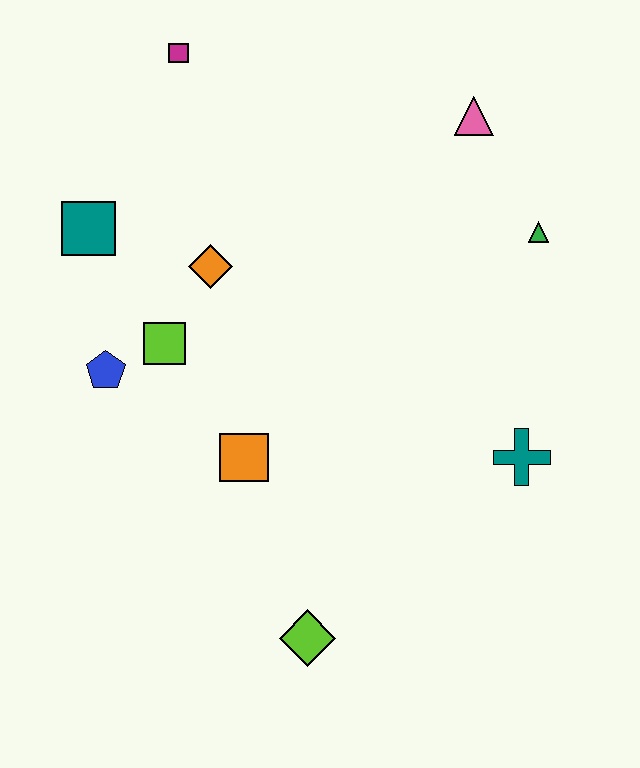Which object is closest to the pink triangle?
The green triangle is closest to the pink triangle.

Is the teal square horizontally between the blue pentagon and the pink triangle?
No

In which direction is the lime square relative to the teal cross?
The lime square is to the left of the teal cross.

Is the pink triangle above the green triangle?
Yes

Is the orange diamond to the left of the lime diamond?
Yes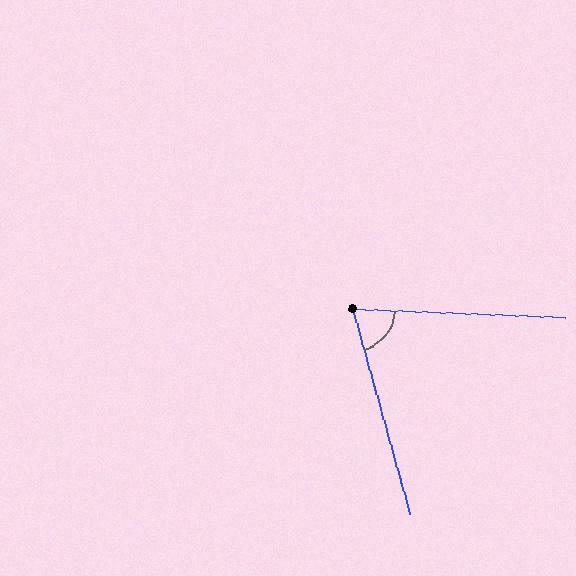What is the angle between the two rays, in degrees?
Approximately 72 degrees.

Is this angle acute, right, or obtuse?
It is acute.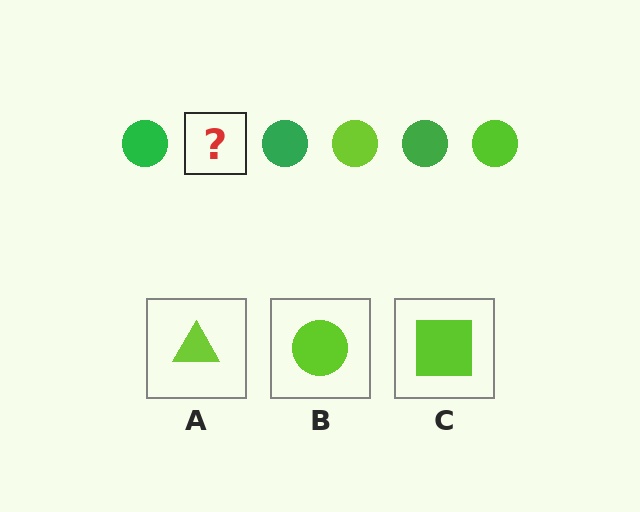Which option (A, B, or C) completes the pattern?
B.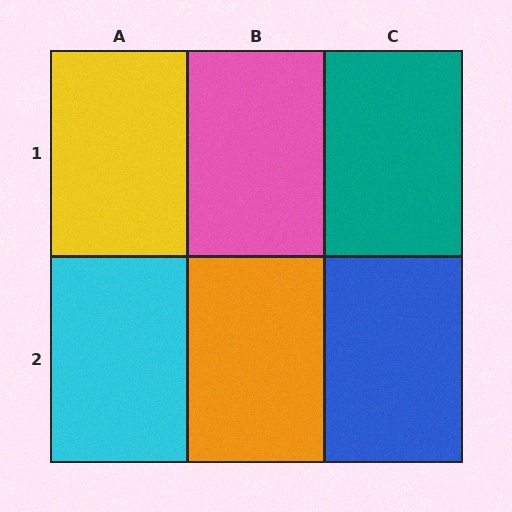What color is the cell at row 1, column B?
Pink.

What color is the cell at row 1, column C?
Teal.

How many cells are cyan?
1 cell is cyan.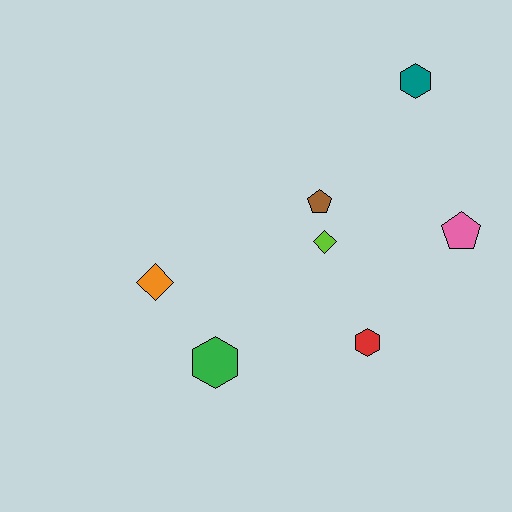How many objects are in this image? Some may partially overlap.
There are 7 objects.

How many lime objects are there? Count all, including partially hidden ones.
There is 1 lime object.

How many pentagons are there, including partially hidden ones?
There are 2 pentagons.